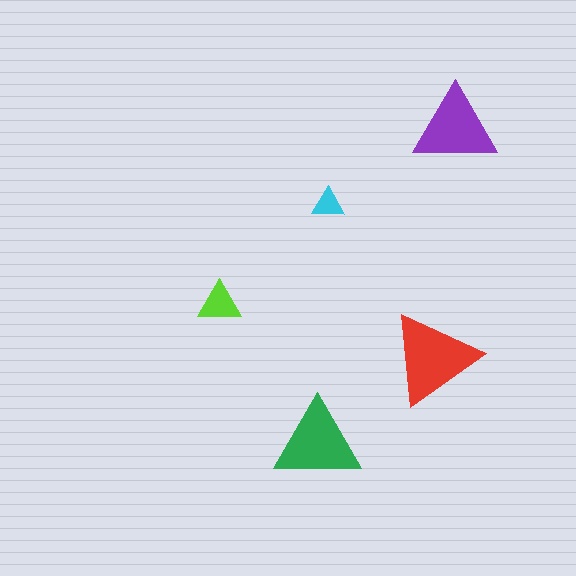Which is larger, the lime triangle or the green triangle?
The green one.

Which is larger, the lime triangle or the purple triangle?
The purple one.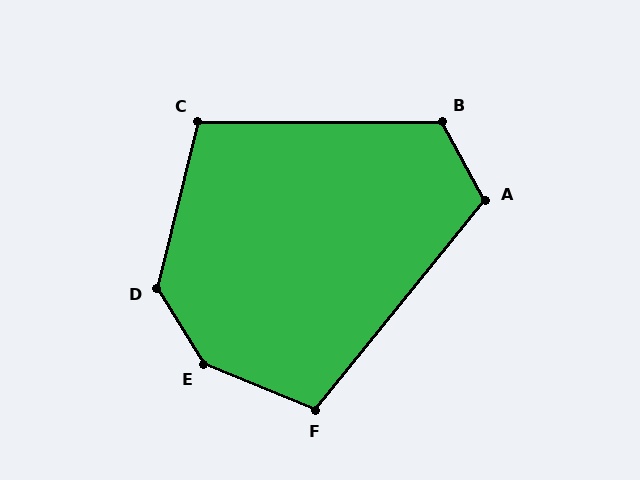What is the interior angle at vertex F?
Approximately 107 degrees (obtuse).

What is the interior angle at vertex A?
Approximately 112 degrees (obtuse).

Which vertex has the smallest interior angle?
C, at approximately 104 degrees.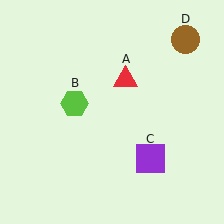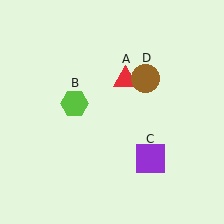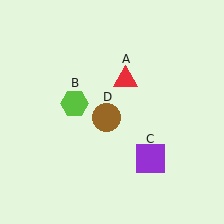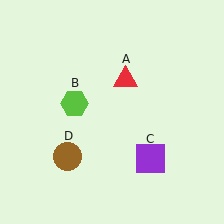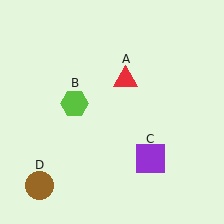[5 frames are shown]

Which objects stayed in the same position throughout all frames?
Red triangle (object A) and lime hexagon (object B) and purple square (object C) remained stationary.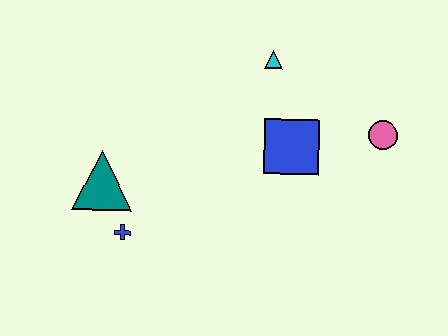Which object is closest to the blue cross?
The teal triangle is closest to the blue cross.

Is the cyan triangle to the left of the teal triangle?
No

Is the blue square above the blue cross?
Yes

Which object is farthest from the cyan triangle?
The blue cross is farthest from the cyan triangle.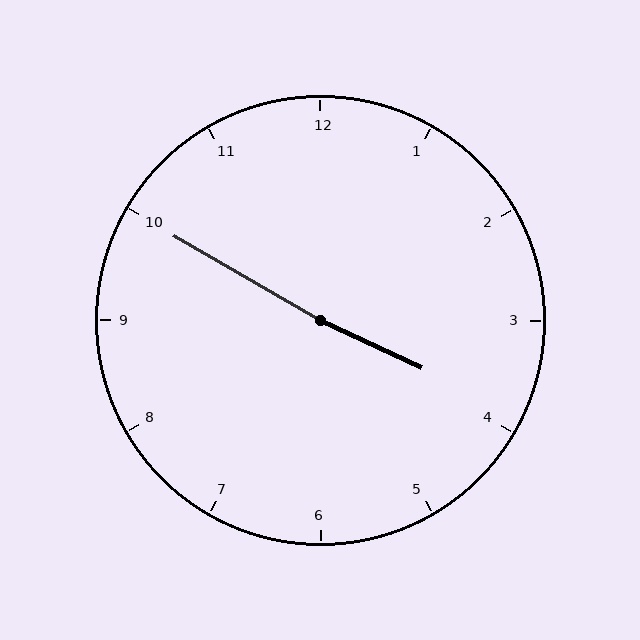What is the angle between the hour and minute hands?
Approximately 175 degrees.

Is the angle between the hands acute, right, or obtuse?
It is obtuse.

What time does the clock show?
3:50.